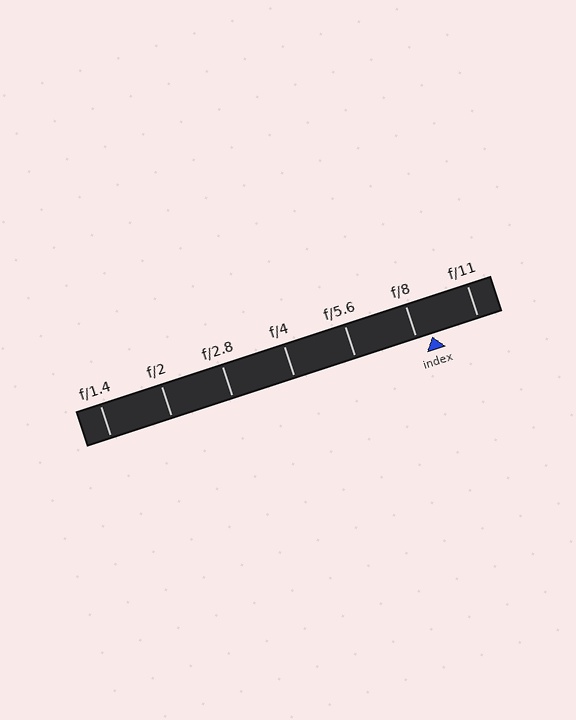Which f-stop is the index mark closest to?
The index mark is closest to f/8.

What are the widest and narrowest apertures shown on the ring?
The widest aperture shown is f/1.4 and the narrowest is f/11.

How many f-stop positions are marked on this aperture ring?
There are 7 f-stop positions marked.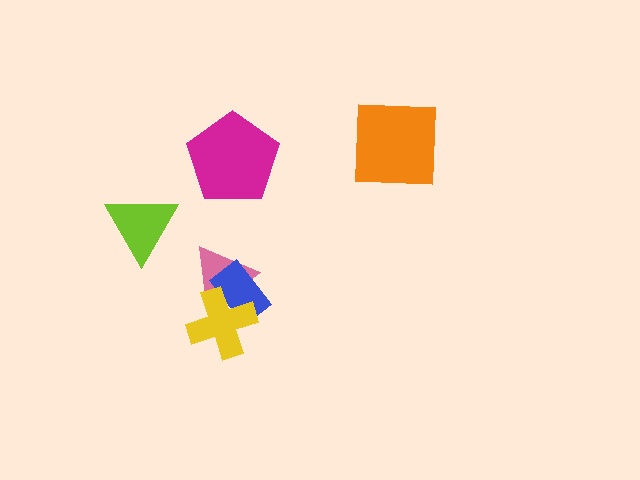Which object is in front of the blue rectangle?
The yellow cross is in front of the blue rectangle.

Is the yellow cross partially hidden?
No, no other shape covers it.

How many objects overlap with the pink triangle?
2 objects overlap with the pink triangle.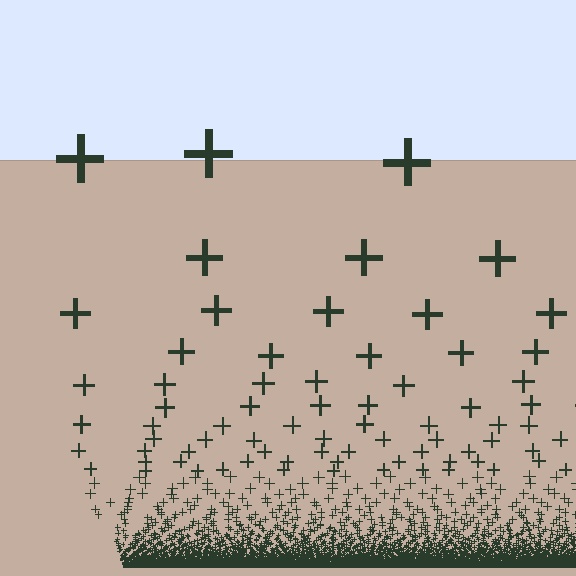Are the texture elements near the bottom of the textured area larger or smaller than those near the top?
Smaller. The gradient is inverted — elements near the bottom are smaller and denser.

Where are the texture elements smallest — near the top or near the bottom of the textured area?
Near the bottom.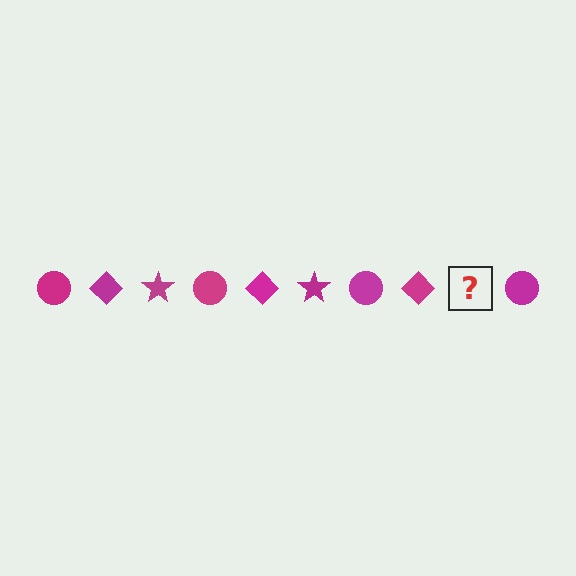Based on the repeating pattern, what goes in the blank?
The blank should be a magenta star.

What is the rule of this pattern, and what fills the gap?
The rule is that the pattern cycles through circle, diamond, star shapes in magenta. The gap should be filled with a magenta star.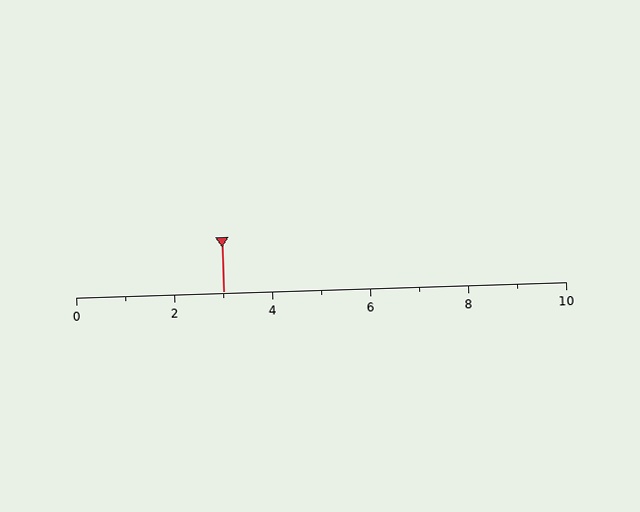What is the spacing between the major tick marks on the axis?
The major ticks are spaced 2 apart.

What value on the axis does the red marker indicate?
The marker indicates approximately 3.